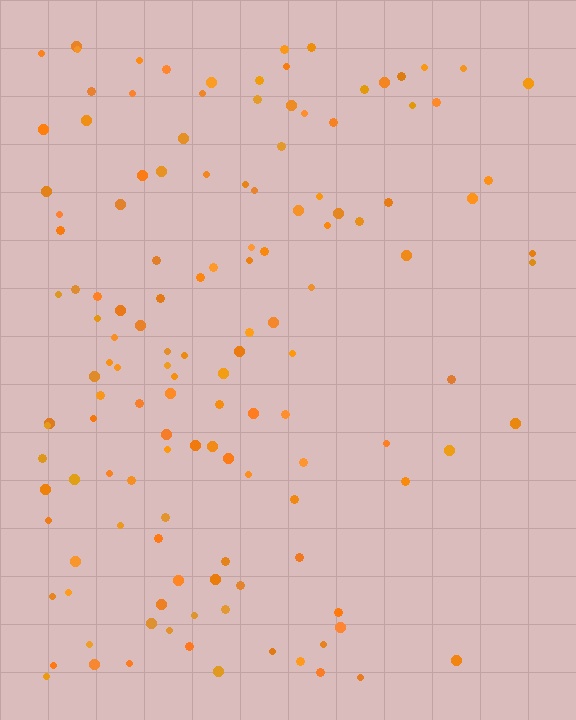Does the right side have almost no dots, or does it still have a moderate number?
Still a moderate number, just noticeably fewer than the left.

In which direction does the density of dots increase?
From right to left, with the left side densest.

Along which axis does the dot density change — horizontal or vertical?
Horizontal.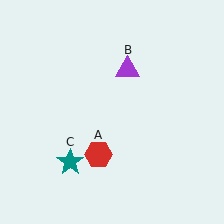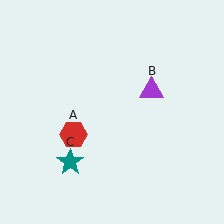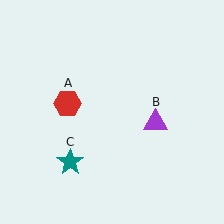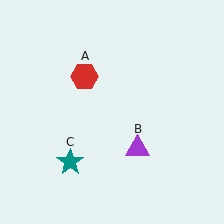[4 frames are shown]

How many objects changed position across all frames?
2 objects changed position: red hexagon (object A), purple triangle (object B).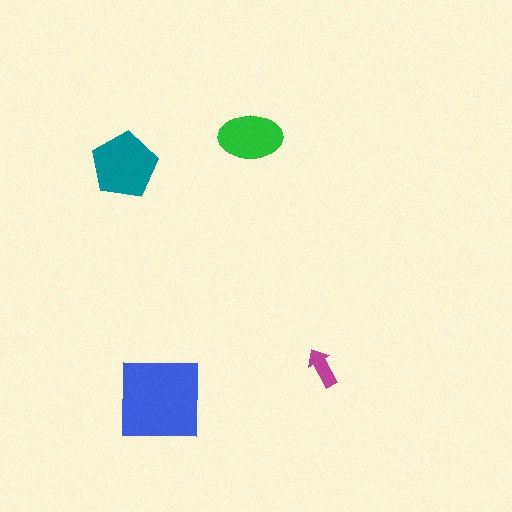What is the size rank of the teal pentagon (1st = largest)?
2nd.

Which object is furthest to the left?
The teal pentagon is leftmost.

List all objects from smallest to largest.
The magenta arrow, the green ellipse, the teal pentagon, the blue square.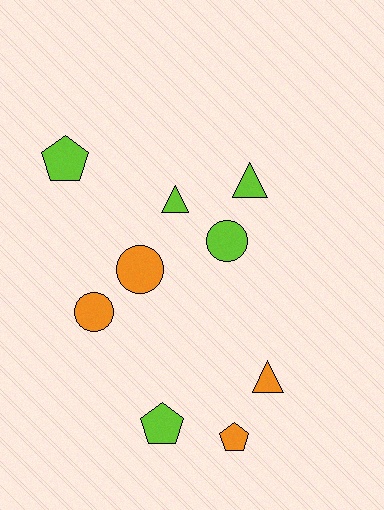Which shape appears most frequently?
Triangle, with 3 objects.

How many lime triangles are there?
There are 2 lime triangles.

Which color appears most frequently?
Lime, with 5 objects.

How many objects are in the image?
There are 9 objects.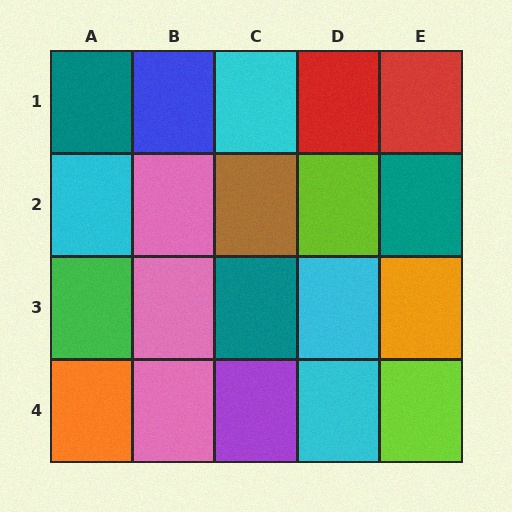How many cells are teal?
3 cells are teal.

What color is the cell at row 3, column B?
Pink.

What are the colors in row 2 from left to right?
Cyan, pink, brown, lime, teal.